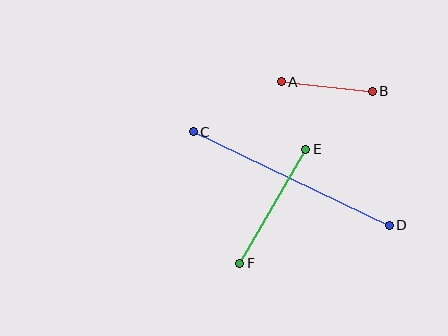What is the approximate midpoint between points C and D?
The midpoint is at approximately (291, 179) pixels.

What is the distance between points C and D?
The distance is approximately 217 pixels.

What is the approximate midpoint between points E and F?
The midpoint is at approximately (273, 206) pixels.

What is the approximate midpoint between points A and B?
The midpoint is at approximately (327, 87) pixels.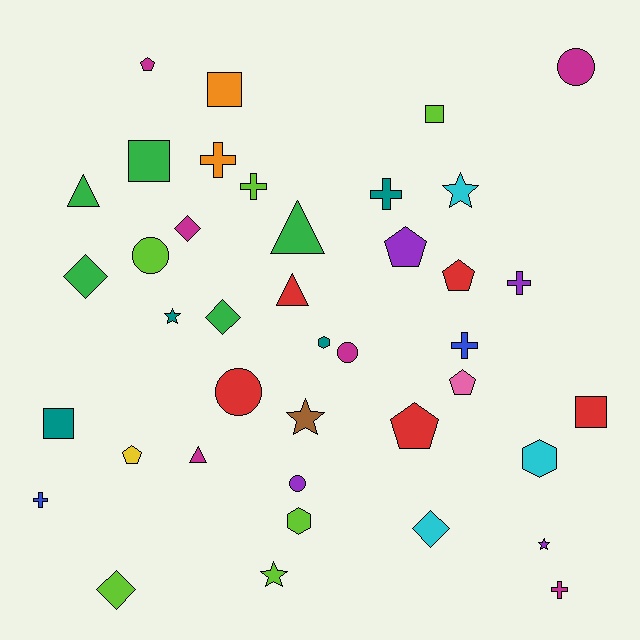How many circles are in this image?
There are 5 circles.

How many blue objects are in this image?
There are 2 blue objects.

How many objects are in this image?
There are 40 objects.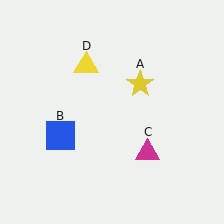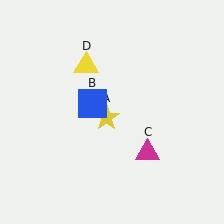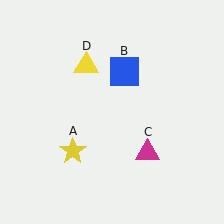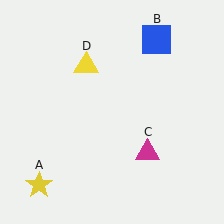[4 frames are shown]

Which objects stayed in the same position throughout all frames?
Magenta triangle (object C) and yellow triangle (object D) remained stationary.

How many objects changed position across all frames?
2 objects changed position: yellow star (object A), blue square (object B).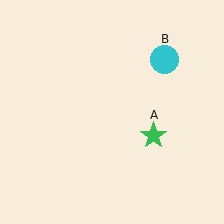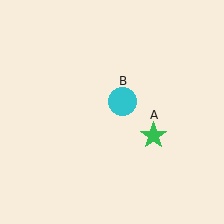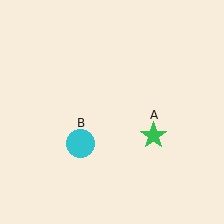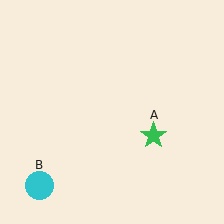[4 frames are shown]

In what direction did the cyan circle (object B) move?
The cyan circle (object B) moved down and to the left.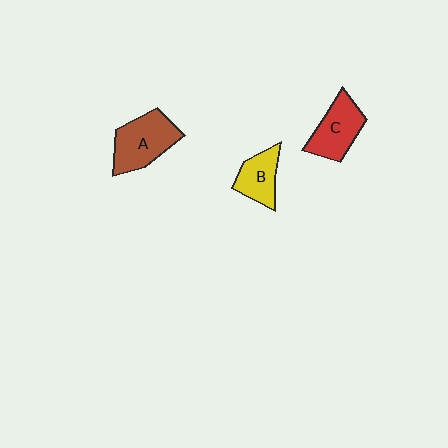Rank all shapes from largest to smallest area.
From largest to smallest: A (brown), C (red), B (yellow).